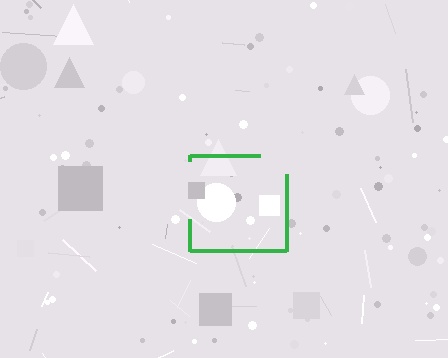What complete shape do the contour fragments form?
The contour fragments form a square.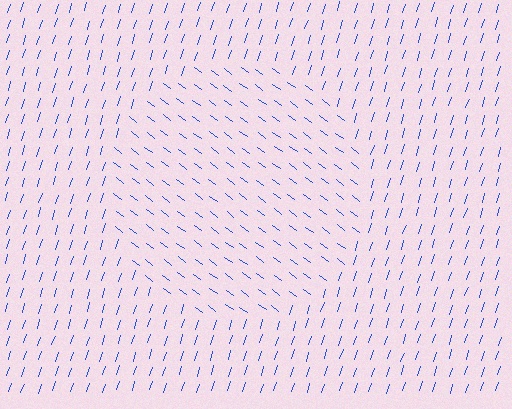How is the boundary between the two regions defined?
The boundary is defined purely by a change in line orientation (approximately 71 degrees difference). All lines are the same color and thickness.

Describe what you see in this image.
The image is filled with small blue line segments. A circle region in the image has lines oriented differently from the surrounding lines, creating a visible texture boundary.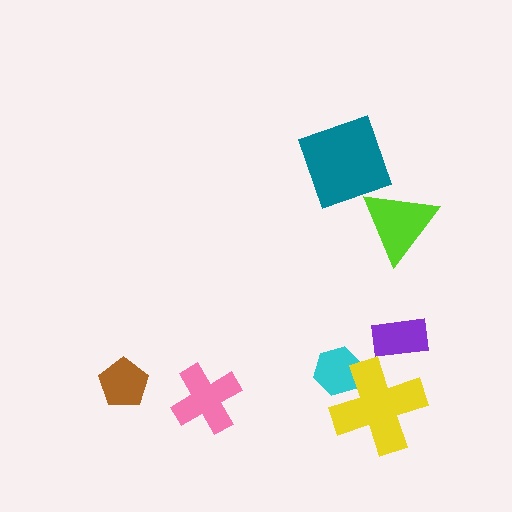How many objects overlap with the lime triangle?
0 objects overlap with the lime triangle.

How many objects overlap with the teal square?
0 objects overlap with the teal square.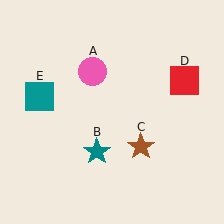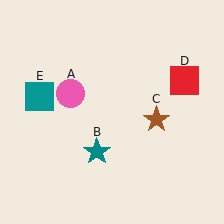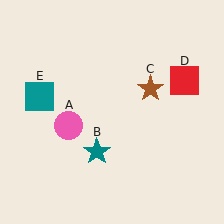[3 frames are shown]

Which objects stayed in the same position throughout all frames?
Teal star (object B) and red square (object D) and teal square (object E) remained stationary.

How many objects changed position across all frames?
2 objects changed position: pink circle (object A), brown star (object C).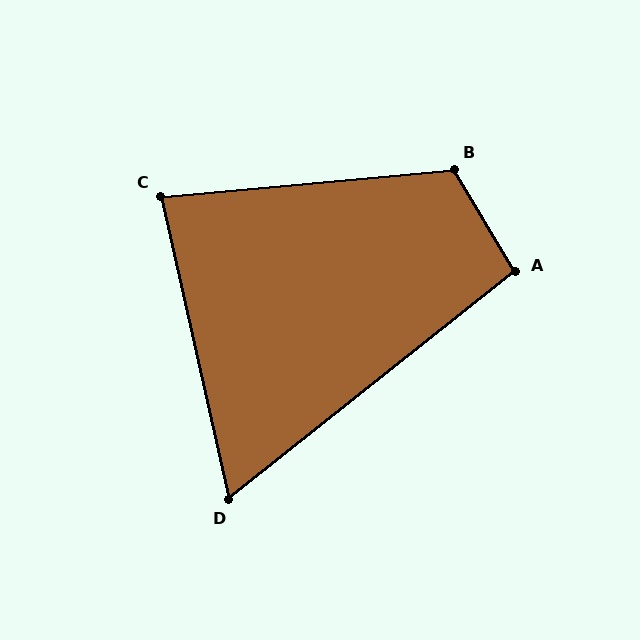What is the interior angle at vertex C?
Approximately 83 degrees (acute).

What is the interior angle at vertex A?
Approximately 97 degrees (obtuse).